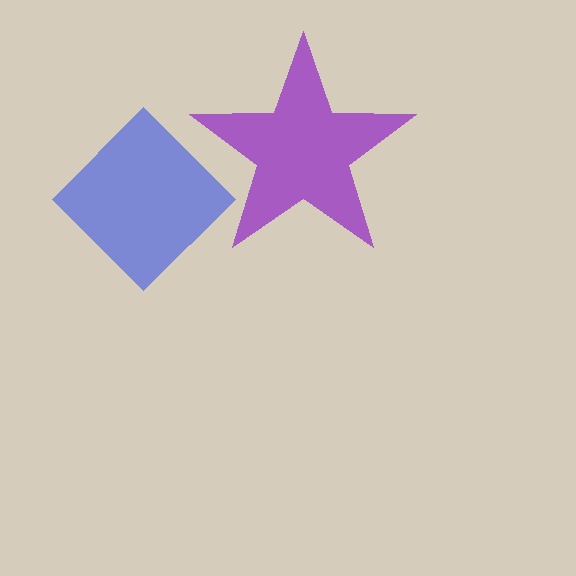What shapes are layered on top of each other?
The layered shapes are: a purple star, a blue diamond.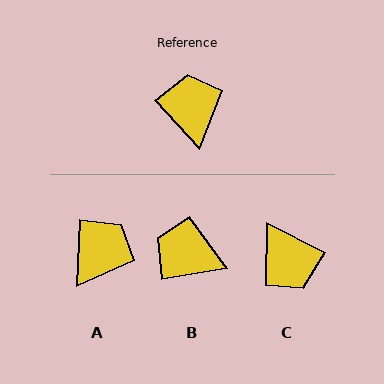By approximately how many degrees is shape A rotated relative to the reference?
Approximately 45 degrees clockwise.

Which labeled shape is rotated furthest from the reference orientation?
C, about 160 degrees away.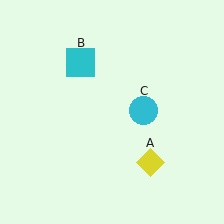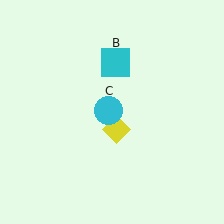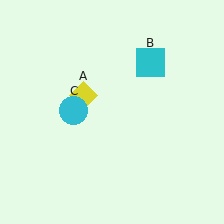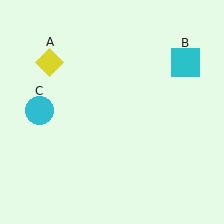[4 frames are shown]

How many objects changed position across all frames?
3 objects changed position: yellow diamond (object A), cyan square (object B), cyan circle (object C).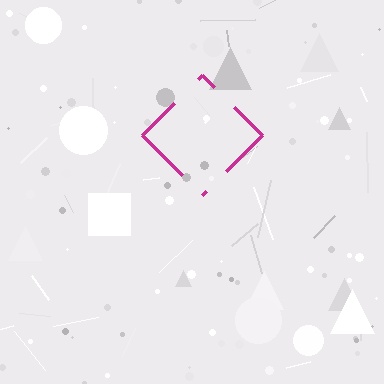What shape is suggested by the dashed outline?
The dashed outline suggests a diamond.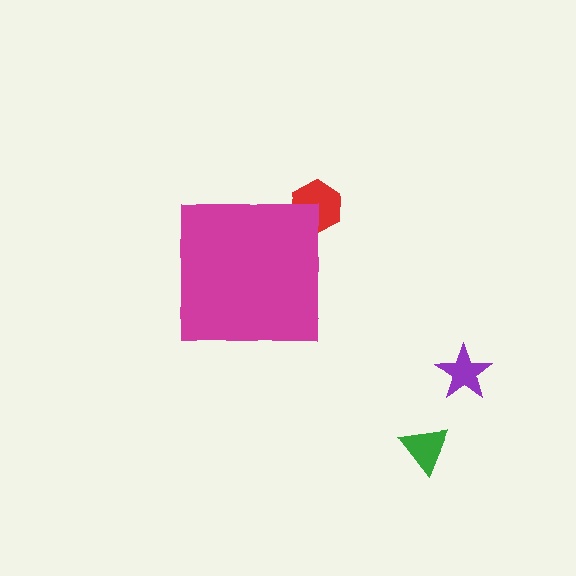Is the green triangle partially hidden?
No, the green triangle is fully visible.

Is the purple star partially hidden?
No, the purple star is fully visible.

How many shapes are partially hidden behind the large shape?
1 shape is partially hidden.